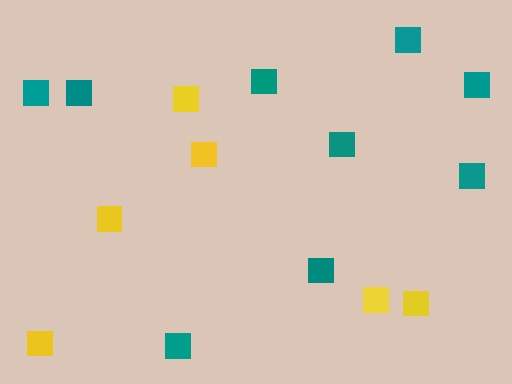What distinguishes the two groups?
There are 2 groups: one group of teal squares (9) and one group of yellow squares (6).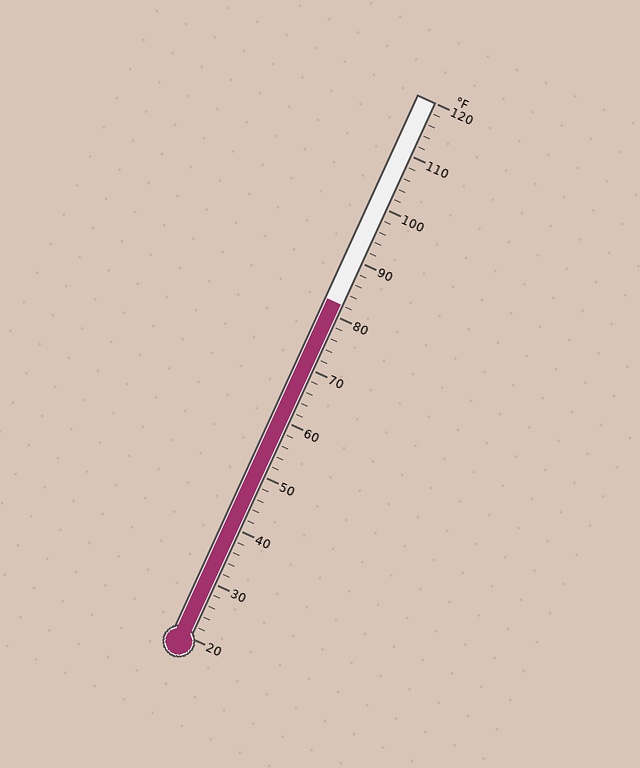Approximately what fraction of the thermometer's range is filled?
The thermometer is filled to approximately 60% of its range.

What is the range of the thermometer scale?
The thermometer scale ranges from 20°F to 120°F.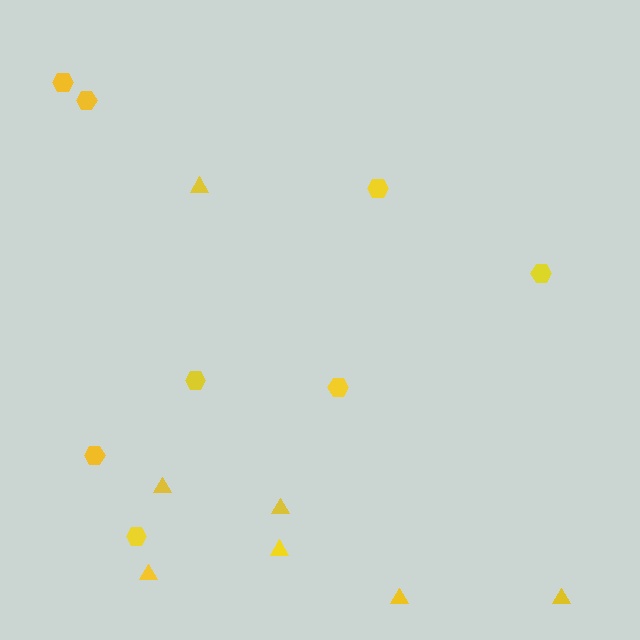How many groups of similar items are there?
There are 2 groups: one group of triangles (7) and one group of hexagons (8).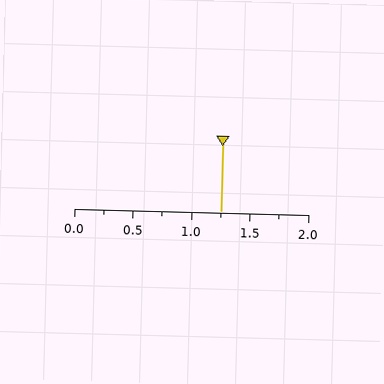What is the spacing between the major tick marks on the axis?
The major ticks are spaced 0.5 apart.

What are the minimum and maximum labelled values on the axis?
The axis runs from 0.0 to 2.0.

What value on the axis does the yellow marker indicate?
The marker indicates approximately 1.25.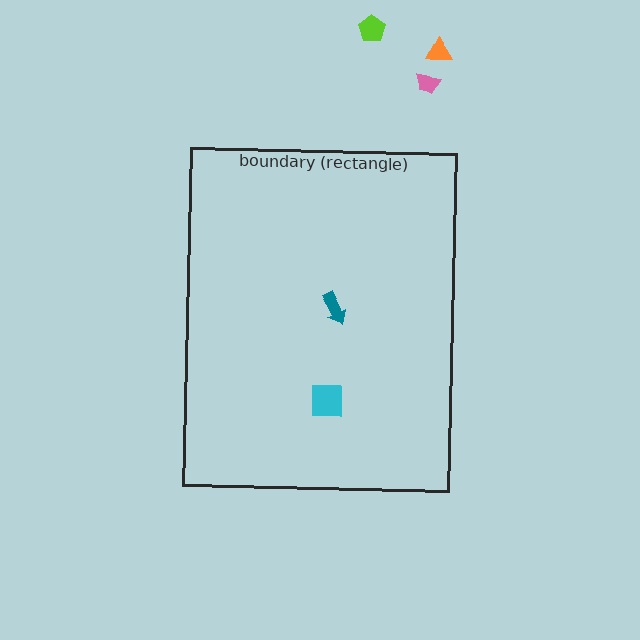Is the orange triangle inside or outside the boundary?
Outside.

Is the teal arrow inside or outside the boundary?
Inside.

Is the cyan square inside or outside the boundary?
Inside.